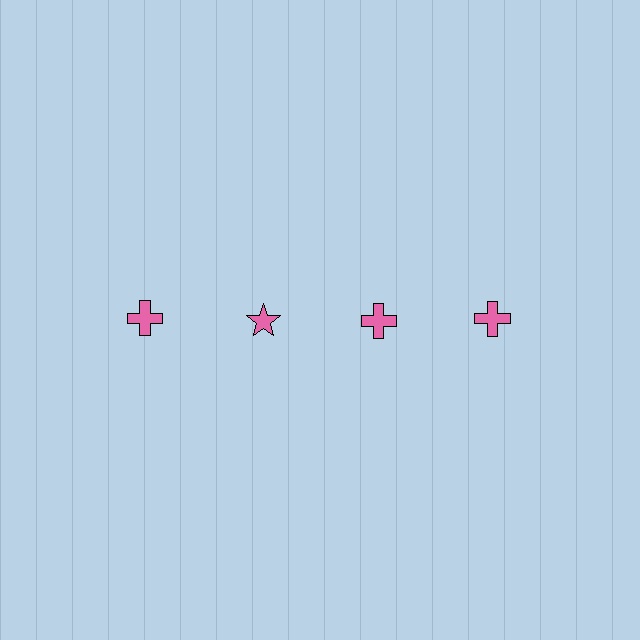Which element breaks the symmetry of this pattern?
The pink star in the top row, second from left column breaks the symmetry. All other shapes are pink crosses.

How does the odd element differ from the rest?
It has a different shape: star instead of cross.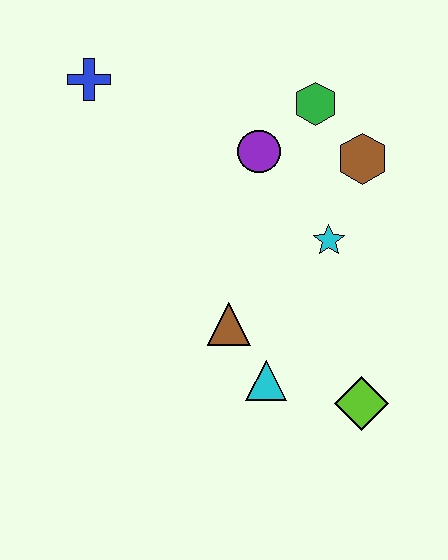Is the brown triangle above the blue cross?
No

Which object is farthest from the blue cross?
The lime diamond is farthest from the blue cross.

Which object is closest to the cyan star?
The brown hexagon is closest to the cyan star.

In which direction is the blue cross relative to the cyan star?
The blue cross is to the left of the cyan star.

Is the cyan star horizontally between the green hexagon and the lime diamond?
Yes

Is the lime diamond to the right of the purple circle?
Yes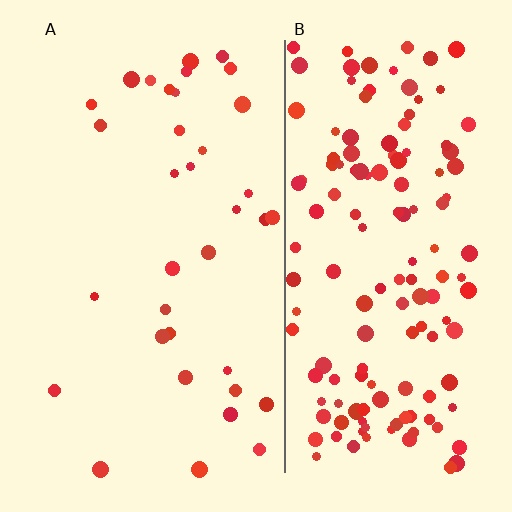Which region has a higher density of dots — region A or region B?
B (the right).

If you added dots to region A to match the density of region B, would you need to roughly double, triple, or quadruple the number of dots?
Approximately quadruple.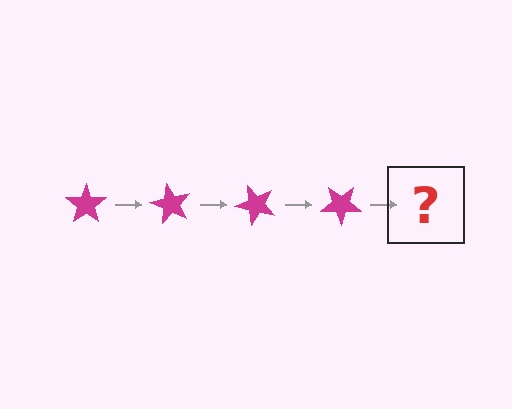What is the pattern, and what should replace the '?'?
The pattern is that the star rotates 60 degrees each step. The '?' should be a magenta star rotated 240 degrees.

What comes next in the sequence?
The next element should be a magenta star rotated 240 degrees.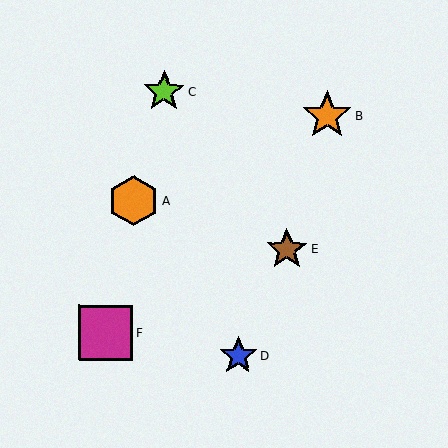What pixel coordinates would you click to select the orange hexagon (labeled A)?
Click at (134, 201) to select the orange hexagon A.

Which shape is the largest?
The magenta square (labeled F) is the largest.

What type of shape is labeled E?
Shape E is a brown star.